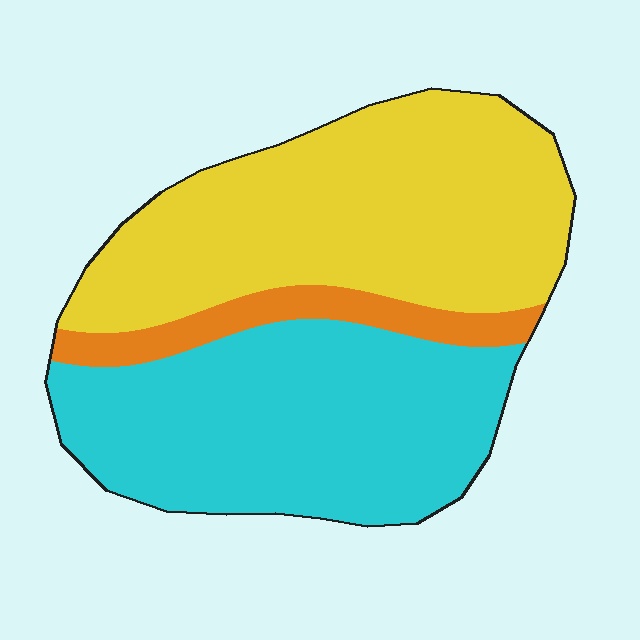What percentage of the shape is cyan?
Cyan takes up between a quarter and a half of the shape.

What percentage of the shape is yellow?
Yellow covers 47% of the shape.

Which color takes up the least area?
Orange, at roughly 10%.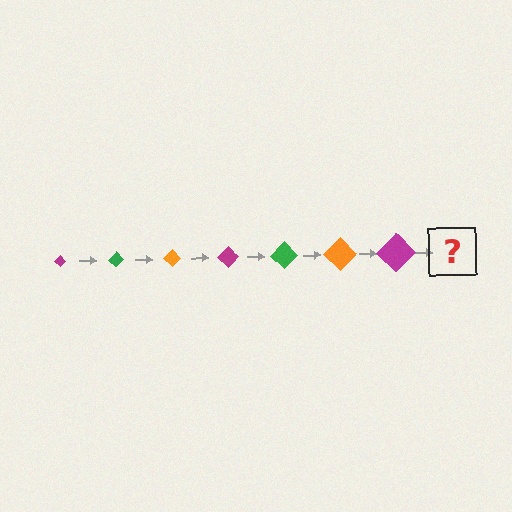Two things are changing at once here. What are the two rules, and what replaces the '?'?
The two rules are that the diamond grows larger each step and the color cycles through magenta, green, and orange. The '?' should be a green diamond, larger than the previous one.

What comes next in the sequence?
The next element should be a green diamond, larger than the previous one.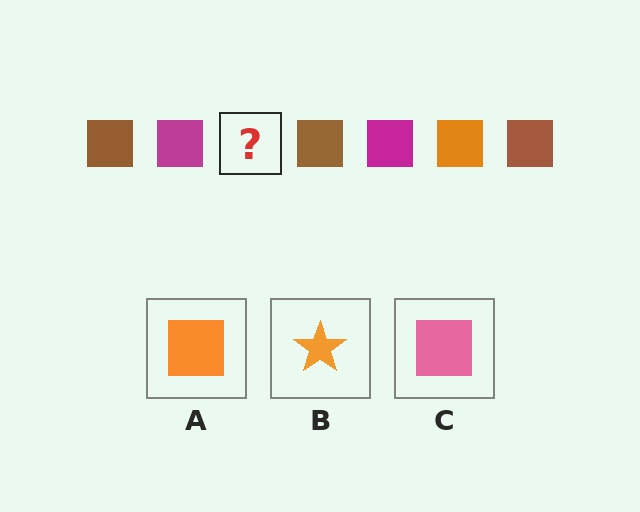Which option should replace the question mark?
Option A.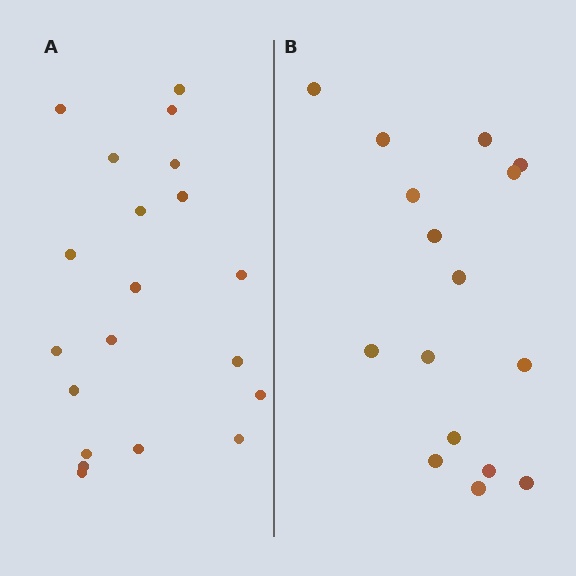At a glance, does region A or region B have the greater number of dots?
Region A (the left region) has more dots.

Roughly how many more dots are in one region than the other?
Region A has about 4 more dots than region B.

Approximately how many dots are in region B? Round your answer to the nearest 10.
About 20 dots. (The exact count is 16, which rounds to 20.)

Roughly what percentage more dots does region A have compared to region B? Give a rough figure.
About 25% more.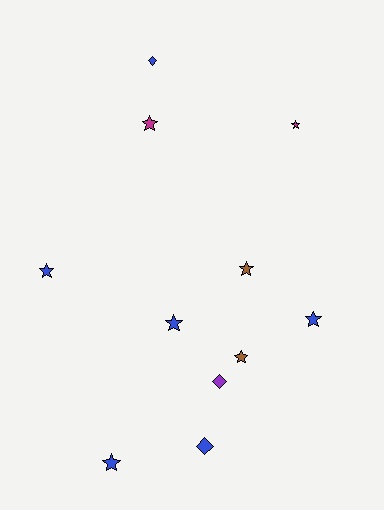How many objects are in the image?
There are 11 objects.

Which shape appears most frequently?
Star, with 8 objects.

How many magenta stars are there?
There are 2 magenta stars.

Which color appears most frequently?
Blue, with 6 objects.